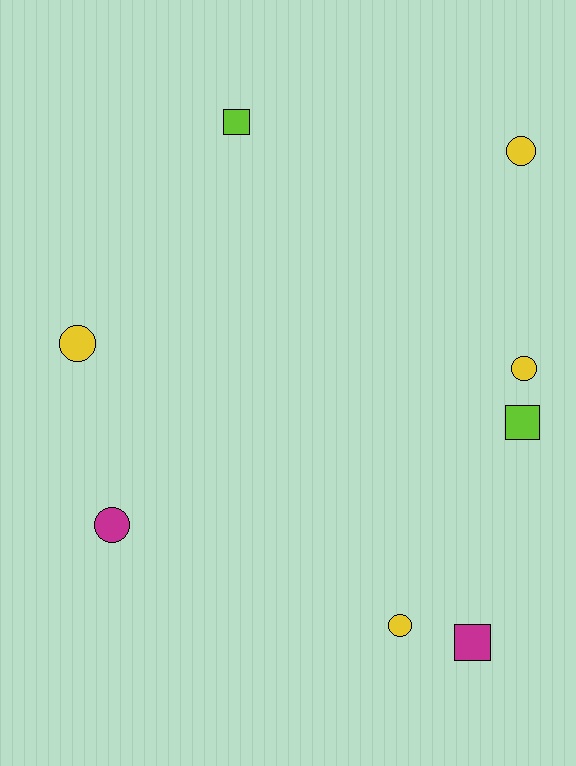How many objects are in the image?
There are 8 objects.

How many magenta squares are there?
There is 1 magenta square.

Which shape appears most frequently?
Circle, with 5 objects.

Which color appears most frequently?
Yellow, with 4 objects.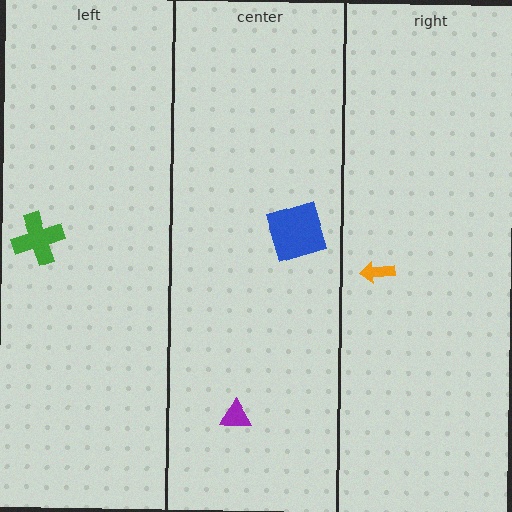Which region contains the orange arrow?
The right region.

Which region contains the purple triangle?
The center region.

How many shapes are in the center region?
2.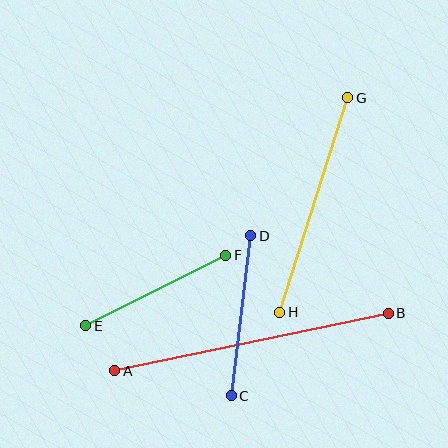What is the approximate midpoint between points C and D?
The midpoint is at approximately (241, 316) pixels.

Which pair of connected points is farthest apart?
Points A and B are farthest apart.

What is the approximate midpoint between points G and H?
The midpoint is at approximately (314, 205) pixels.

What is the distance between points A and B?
The distance is approximately 280 pixels.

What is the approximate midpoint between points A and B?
The midpoint is at approximately (251, 342) pixels.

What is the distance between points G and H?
The distance is approximately 225 pixels.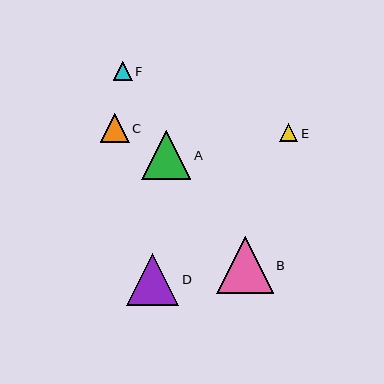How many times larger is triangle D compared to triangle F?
Triangle D is approximately 2.7 times the size of triangle F.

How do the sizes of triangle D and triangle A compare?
Triangle D and triangle A are approximately the same size.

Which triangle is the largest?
Triangle B is the largest with a size of approximately 56 pixels.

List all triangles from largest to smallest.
From largest to smallest: B, D, A, C, F, E.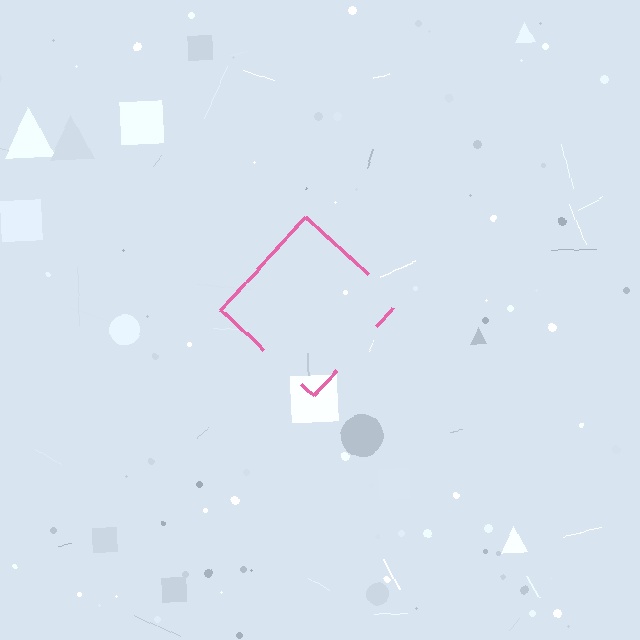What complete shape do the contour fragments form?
The contour fragments form a diamond.